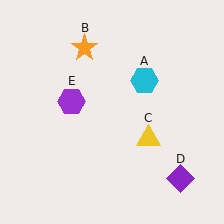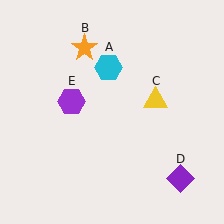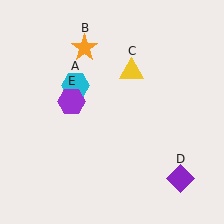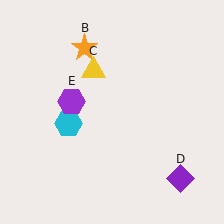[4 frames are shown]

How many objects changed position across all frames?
2 objects changed position: cyan hexagon (object A), yellow triangle (object C).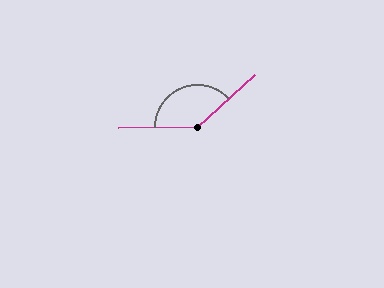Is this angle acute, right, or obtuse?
It is obtuse.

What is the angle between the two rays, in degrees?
Approximately 138 degrees.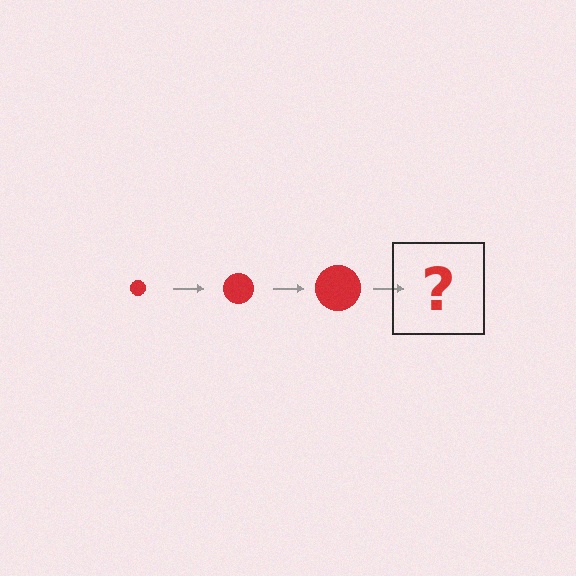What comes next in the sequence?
The next element should be a red circle, larger than the previous one.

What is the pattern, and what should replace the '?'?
The pattern is that the circle gets progressively larger each step. The '?' should be a red circle, larger than the previous one.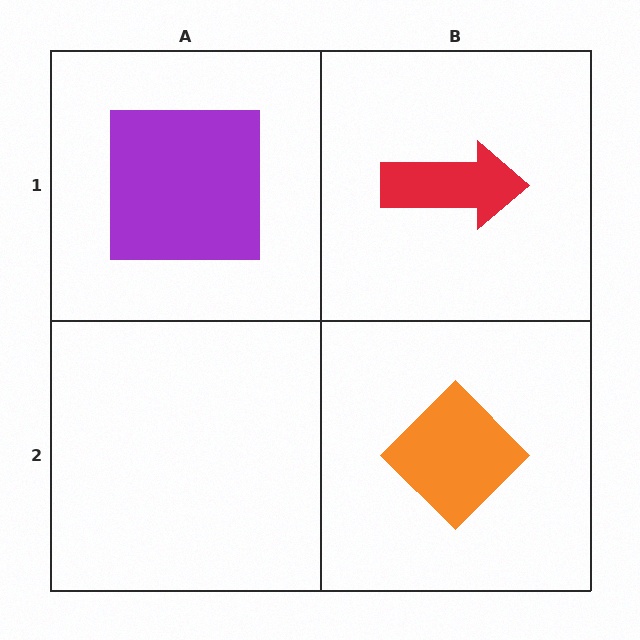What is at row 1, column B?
A red arrow.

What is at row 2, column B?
An orange diamond.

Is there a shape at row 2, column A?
No, that cell is empty.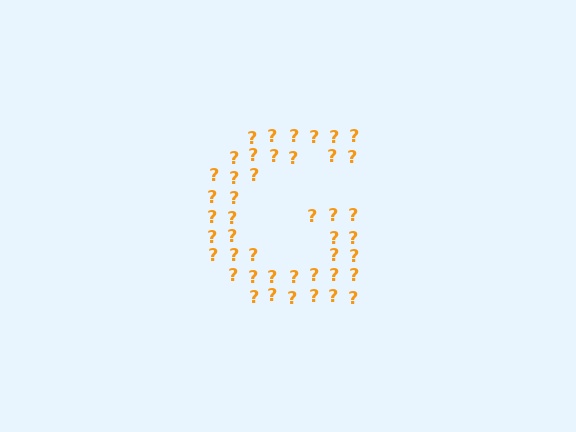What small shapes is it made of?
It is made of small question marks.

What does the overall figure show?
The overall figure shows the letter G.